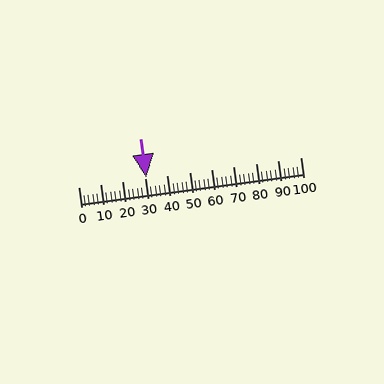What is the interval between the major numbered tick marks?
The major tick marks are spaced 10 units apart.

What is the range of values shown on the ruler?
The ruler shows values from 0 to 100.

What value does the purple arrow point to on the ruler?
The purple arrow points to approximately 31.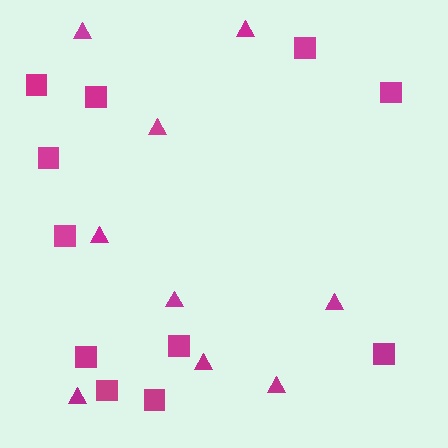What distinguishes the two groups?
There are 2 groups: one group of triangles (9) and one group of squares (11).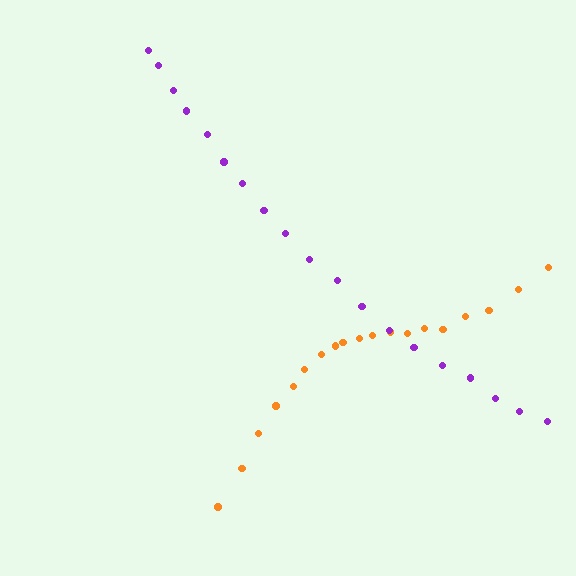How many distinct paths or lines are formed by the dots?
There are 2 distinct paths.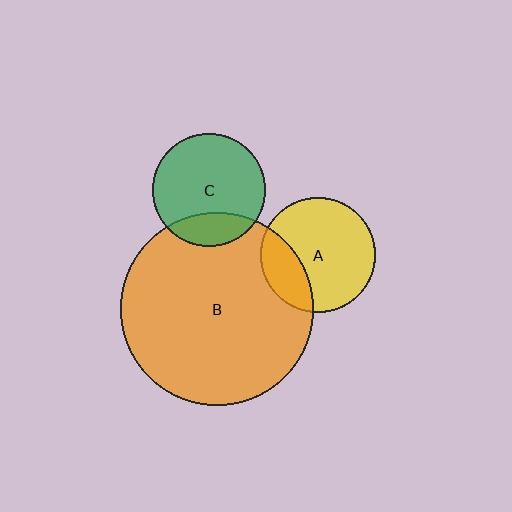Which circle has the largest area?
Circle B (orange).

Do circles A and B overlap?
Yes.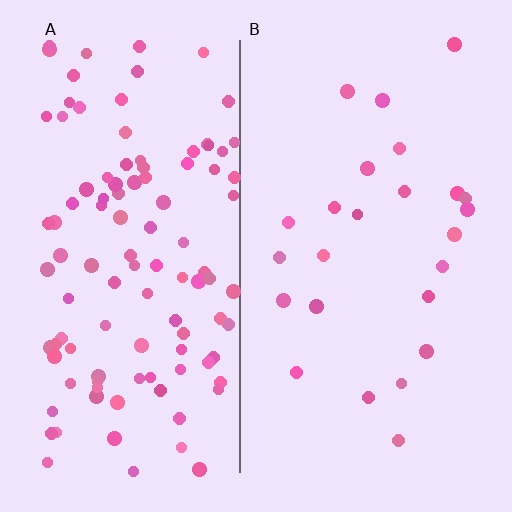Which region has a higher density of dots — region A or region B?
A (the left).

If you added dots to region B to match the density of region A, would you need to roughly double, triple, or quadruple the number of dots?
Approximately quadruple.